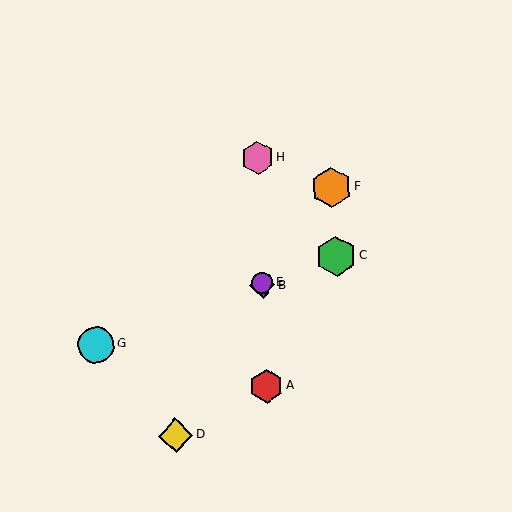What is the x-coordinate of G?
Object G is at x≈96.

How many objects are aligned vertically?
4 objects (A, B, E, H) are aligned vertically.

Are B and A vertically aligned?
Yes, both are at x≈262.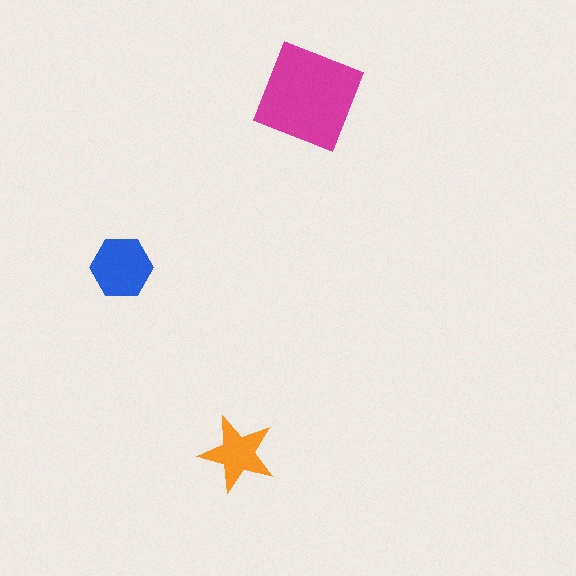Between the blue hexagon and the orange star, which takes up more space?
The blue hexagon.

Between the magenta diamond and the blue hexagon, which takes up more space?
The magenta diamond.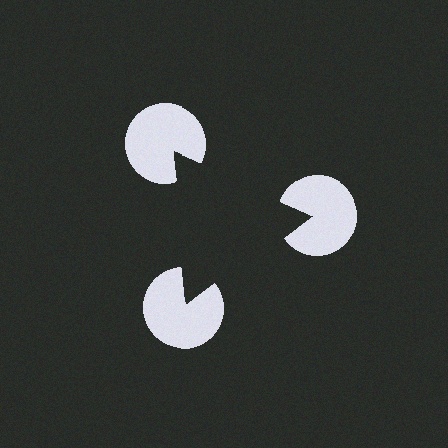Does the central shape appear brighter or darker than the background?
It typically appears slightly darker than the background, even though no actual brightness change is drawn.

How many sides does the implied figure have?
3 sides.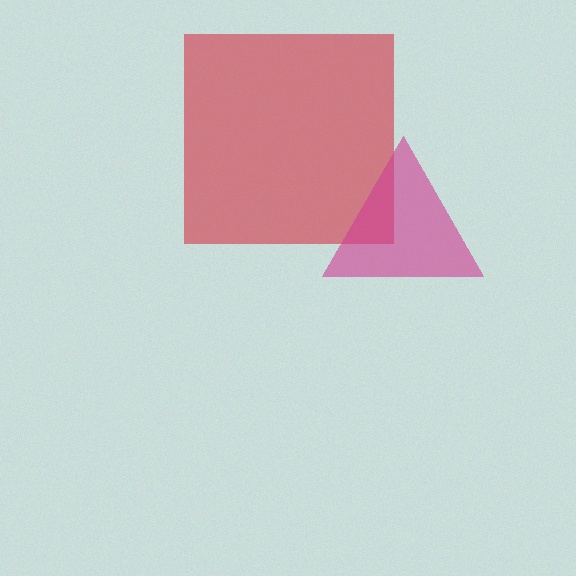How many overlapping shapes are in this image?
There are 2 overlapping shapes in the image.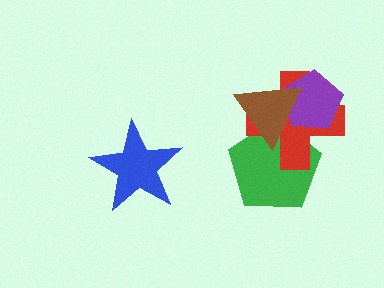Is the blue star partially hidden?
No, no other shape covers it.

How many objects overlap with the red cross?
3 objects overlap with the red cross.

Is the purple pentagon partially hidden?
Yes, it is partially covered by another shape.